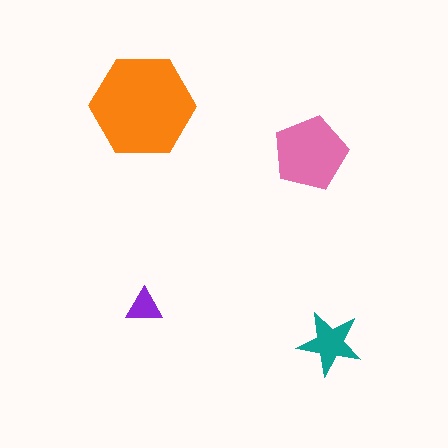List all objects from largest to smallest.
The orange hexagon, the pink pentagon, the teal star, the purple triangle.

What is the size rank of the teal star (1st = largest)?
3rd.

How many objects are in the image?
There are 4 objects in the image.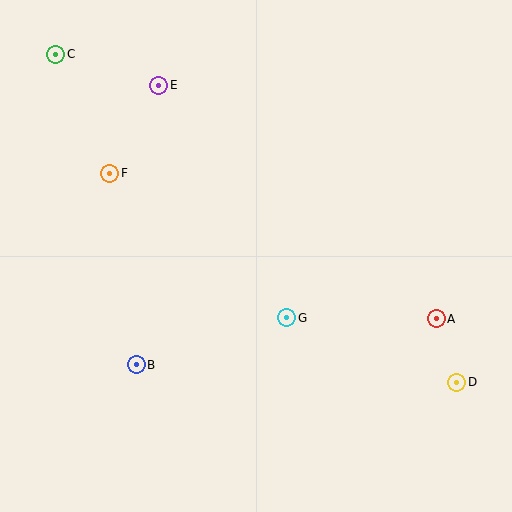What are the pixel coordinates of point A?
Point A is at (436, 319).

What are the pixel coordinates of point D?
Point D is at (457, 382).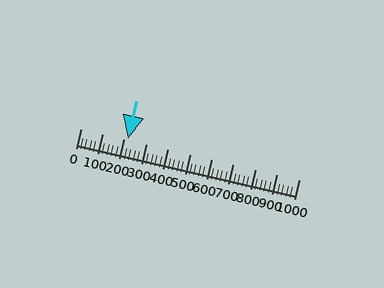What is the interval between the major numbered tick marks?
The major tick marks are spaced 100 units apart.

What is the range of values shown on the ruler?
The ruler shows values from 0 to 1000.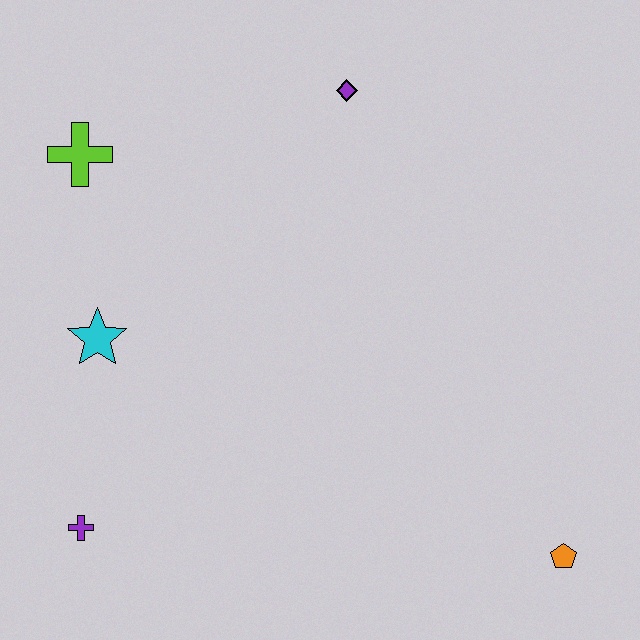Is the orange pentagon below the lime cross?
Yes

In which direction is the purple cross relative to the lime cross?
The purple cross is below the lime cross.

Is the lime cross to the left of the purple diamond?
Yes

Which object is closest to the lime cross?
The cyan star is closest to the lime cross.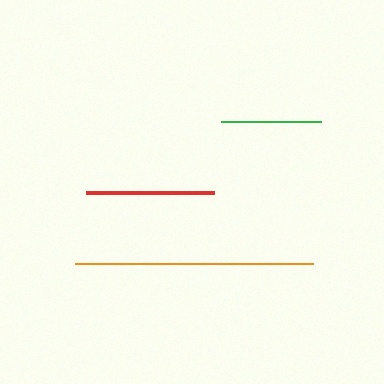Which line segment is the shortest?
The green line is the shortest at approximately 100 pixels.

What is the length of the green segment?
The green segment is approximately 100 pixels long.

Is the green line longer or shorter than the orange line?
The orange line is longer than the green line.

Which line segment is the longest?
The orange line is the longest at approximately 238 pixels.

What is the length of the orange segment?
The orange segment is approximately 238 pixels long.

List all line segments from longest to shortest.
From longest to shortest: orange, red, green.